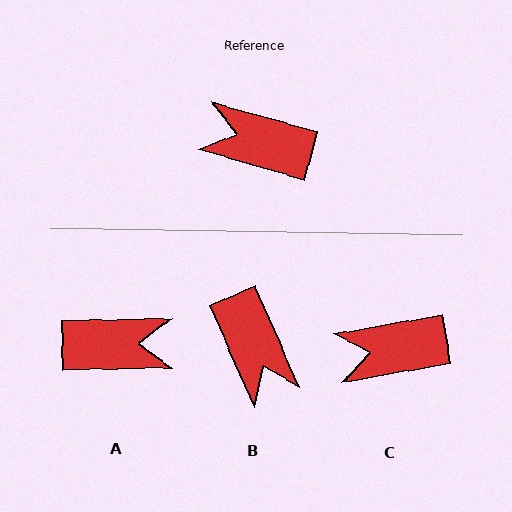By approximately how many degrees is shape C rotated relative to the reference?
Approximately 26 degrees counter-clockwise.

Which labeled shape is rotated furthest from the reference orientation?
A, about 163 degrees away.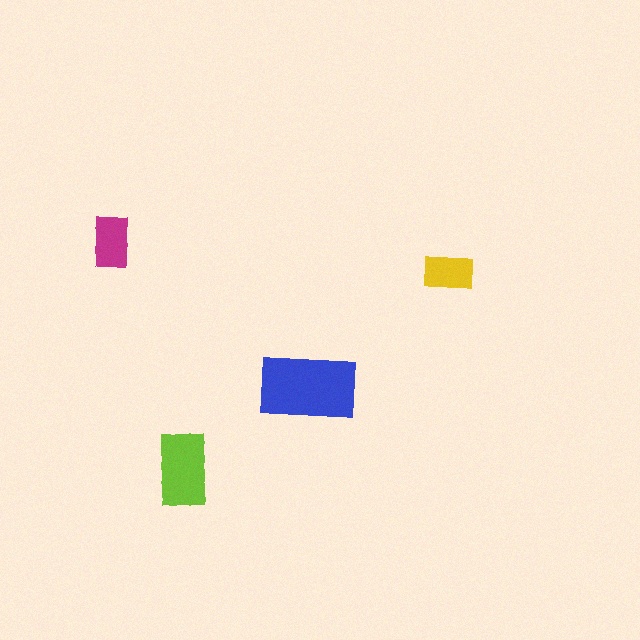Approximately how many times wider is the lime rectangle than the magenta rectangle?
About 1.5 times wider.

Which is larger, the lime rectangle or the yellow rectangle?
The lime one.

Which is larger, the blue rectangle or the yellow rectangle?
The blue one.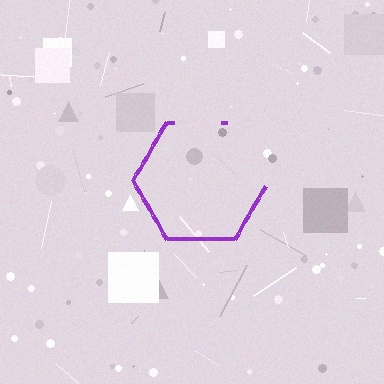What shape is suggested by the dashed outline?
The dashed outline suggests a hexagon.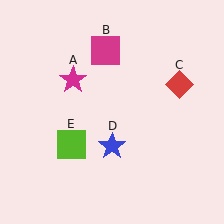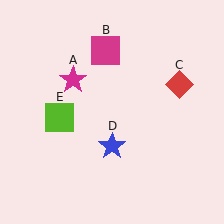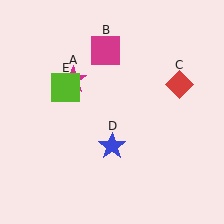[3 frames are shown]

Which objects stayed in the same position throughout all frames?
Magenta star (object A) and magenta square (object B) and red diamond (object C) and blue star (object D) remained stationary.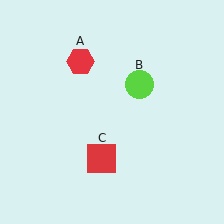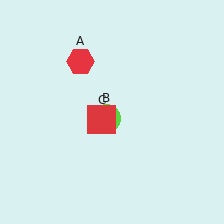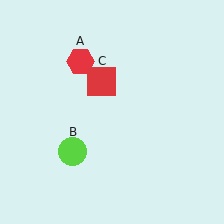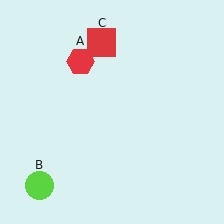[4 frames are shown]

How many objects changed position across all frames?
2 objects changed position: lime circle (object B), red square (object C).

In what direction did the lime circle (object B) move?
The lime circle (object B) moved down and to the left.